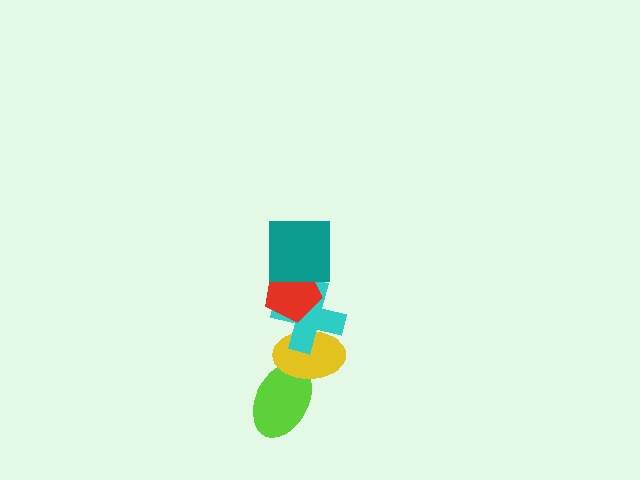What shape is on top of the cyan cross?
The red pentagon is on top of the cyan cross.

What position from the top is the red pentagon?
The red pentagon is 2nd from the top.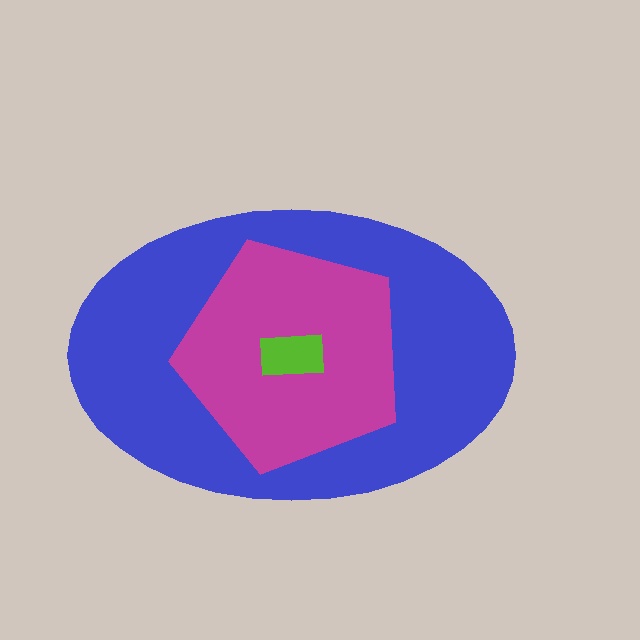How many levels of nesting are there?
3.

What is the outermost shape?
The blue ellipse.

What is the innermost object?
The lime rectangle.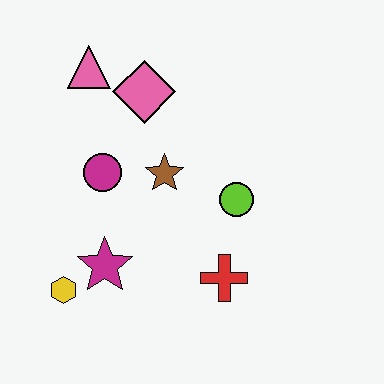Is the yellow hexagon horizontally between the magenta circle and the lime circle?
No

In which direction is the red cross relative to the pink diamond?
The red cross is below the pink diamond.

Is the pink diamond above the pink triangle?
No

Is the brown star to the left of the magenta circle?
No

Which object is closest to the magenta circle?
The brown star is closest to the magenta circle.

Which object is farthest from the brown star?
The yellow hexagon is farthest from the brown star.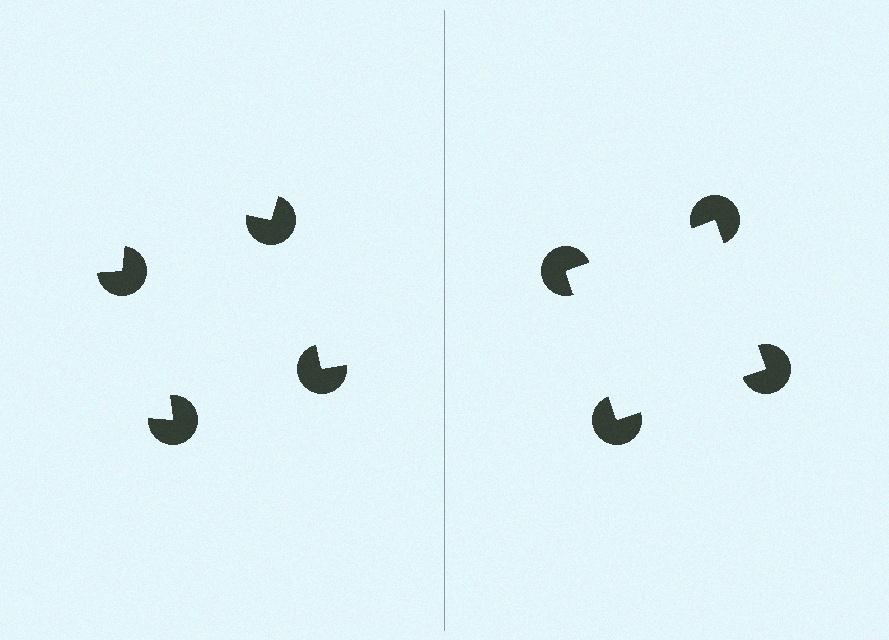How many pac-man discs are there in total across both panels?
8 — 4 on each side.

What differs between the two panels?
The pac-man discs are positioned identically on both sides; only the wedge orientations differ. On the right they align to a square; on the left they are misaligned.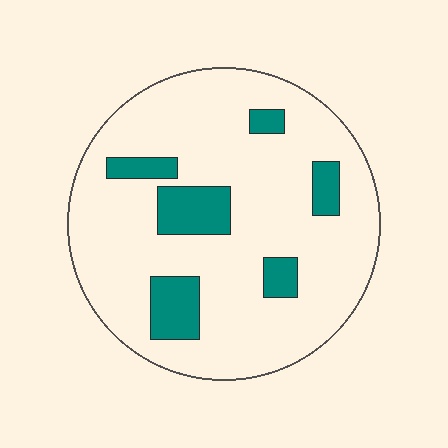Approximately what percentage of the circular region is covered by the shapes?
Approximately 15%.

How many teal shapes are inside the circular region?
6.